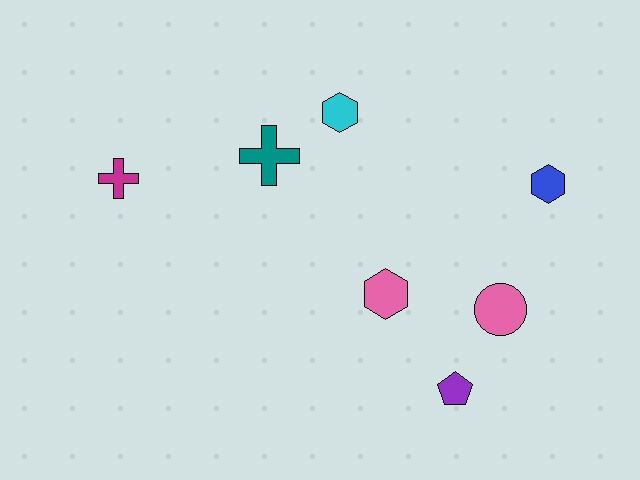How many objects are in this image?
There are 7 objects.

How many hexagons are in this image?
There are 3 hexagons.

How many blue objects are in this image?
There is 1 blue object.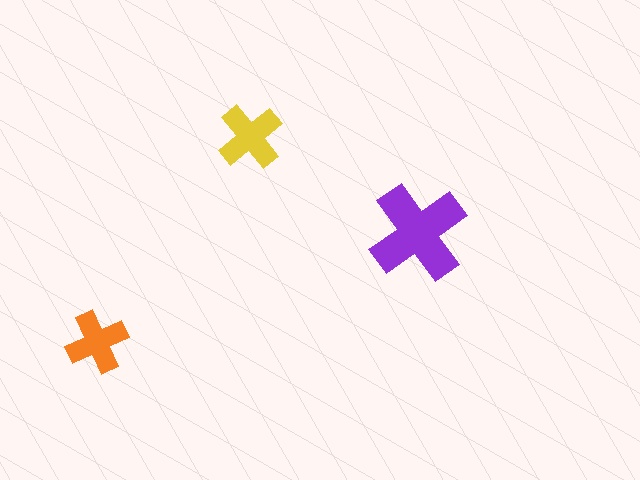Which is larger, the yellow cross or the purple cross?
The purple one.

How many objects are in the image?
There are 3 objects in the image.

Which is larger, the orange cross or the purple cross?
The purple one.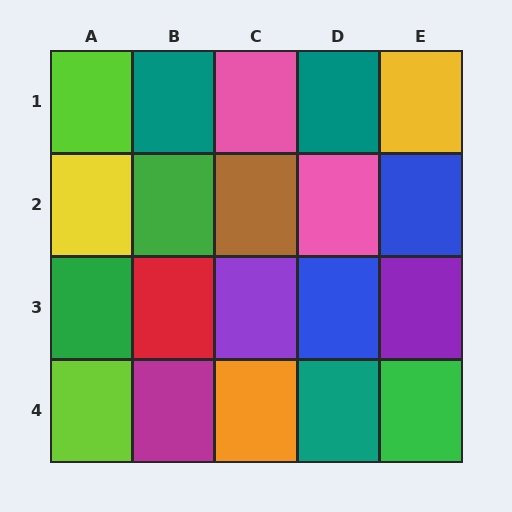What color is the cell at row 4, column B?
Magenta.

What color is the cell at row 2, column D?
Pink.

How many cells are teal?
3 cells are teal.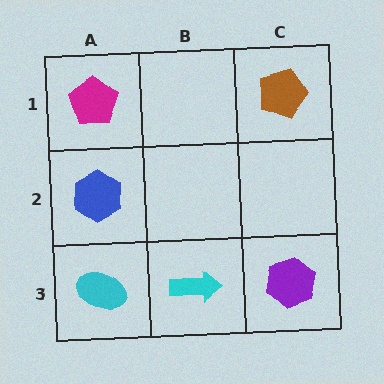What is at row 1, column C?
A brown pentagon.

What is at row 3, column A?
A cyan ellipse.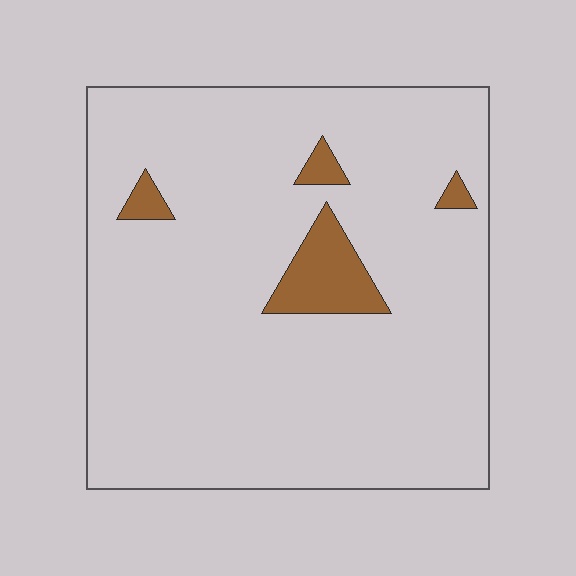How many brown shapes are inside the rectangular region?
4.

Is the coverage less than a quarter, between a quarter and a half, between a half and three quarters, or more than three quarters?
Less than a quarter.